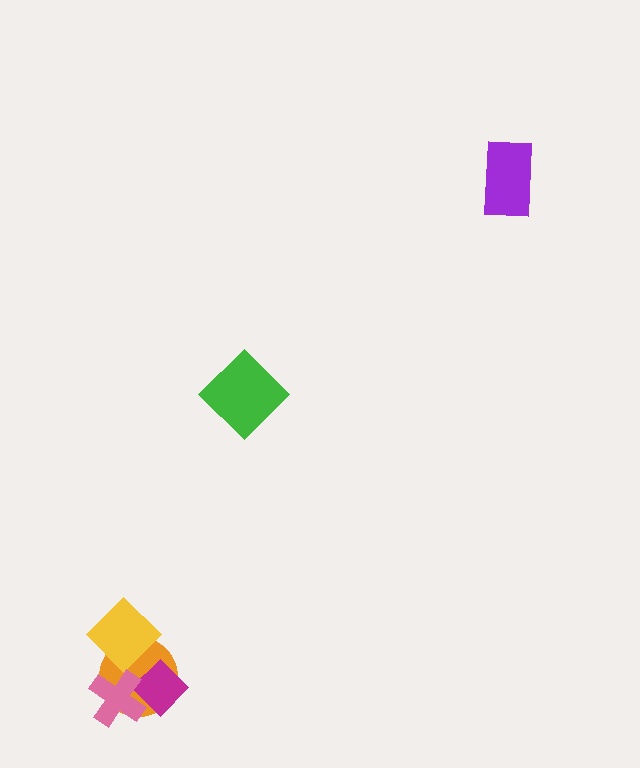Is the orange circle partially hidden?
Yes, it is partially covered by another shape.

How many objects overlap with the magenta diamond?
2 objects overlap with the magenta diamond.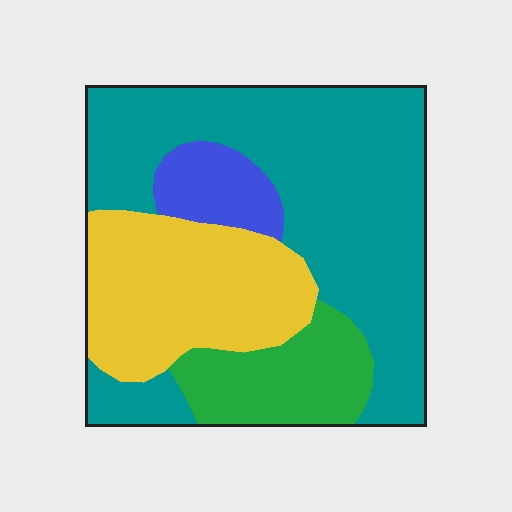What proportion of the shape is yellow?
Yellow takes up about one quarter (1/4) of the shape.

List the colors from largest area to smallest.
From largest to smallest: teal, yellow, green, blue.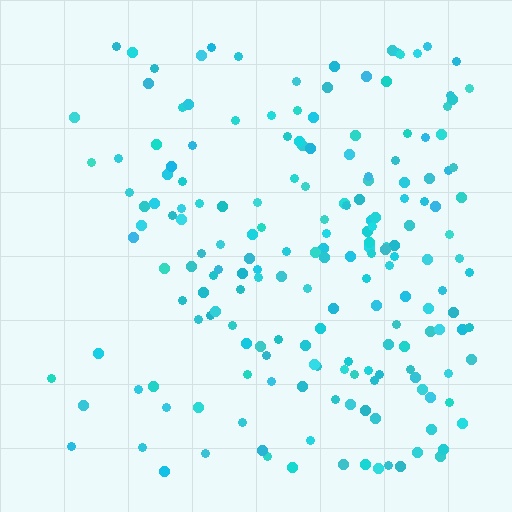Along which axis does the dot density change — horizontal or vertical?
Horizontal.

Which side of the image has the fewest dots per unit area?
The left.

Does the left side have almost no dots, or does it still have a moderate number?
Still a moderate number, just noticeably fewer than the right.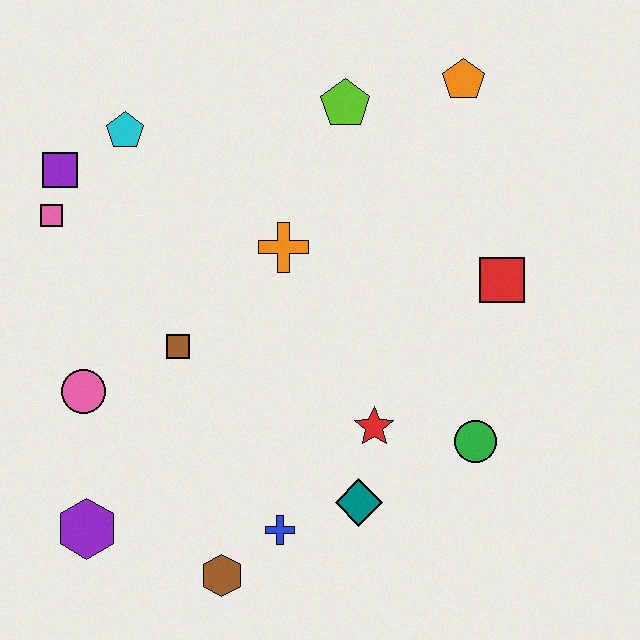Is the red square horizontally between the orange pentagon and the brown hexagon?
No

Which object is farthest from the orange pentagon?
The purple hexagon is farthest from the orange pentagon.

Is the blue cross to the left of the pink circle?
No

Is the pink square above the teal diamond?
Yes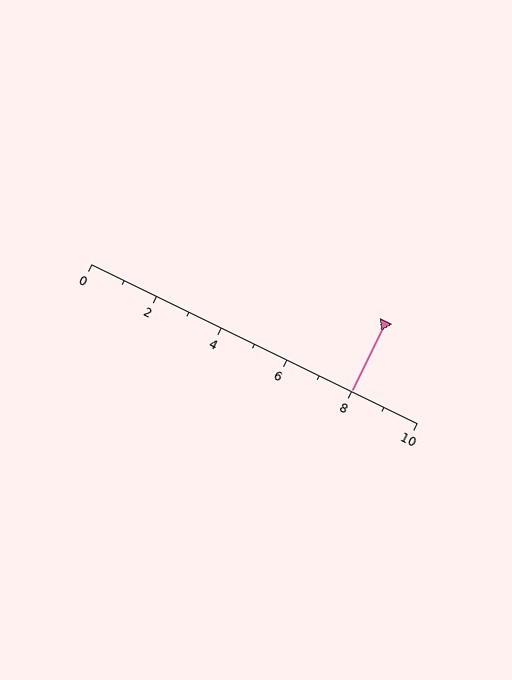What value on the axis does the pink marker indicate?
The marker indicates approximately 8.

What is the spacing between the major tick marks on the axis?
The major ticks are spaced 2 apart.